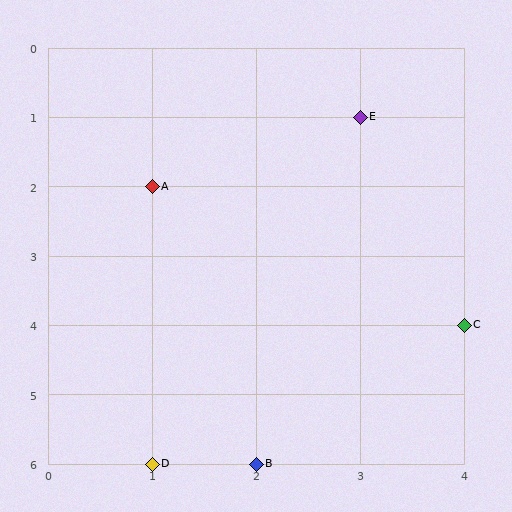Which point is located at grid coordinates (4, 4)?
Point C is at (4, 4).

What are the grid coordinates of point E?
Point E is at grid coordinates (3, 1).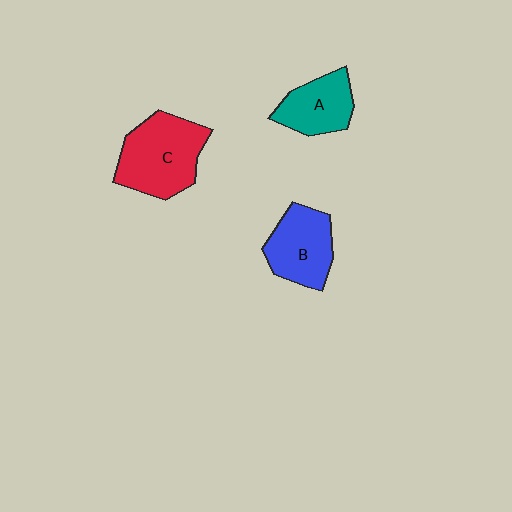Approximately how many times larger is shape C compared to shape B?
Approximately 1.3 times.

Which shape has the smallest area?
Shape A (teal).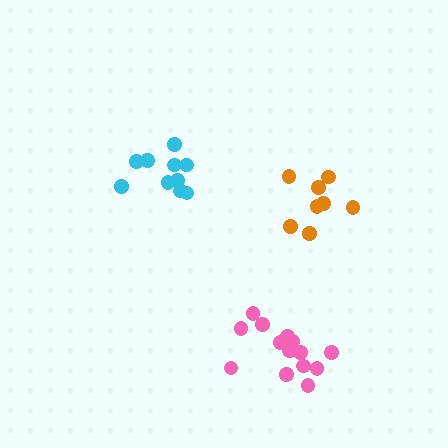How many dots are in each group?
Group 1: 14 dots, Group 2: 10 dots, Group 3: 8 dots (32 total).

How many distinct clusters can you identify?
There are 3 distinct clusters.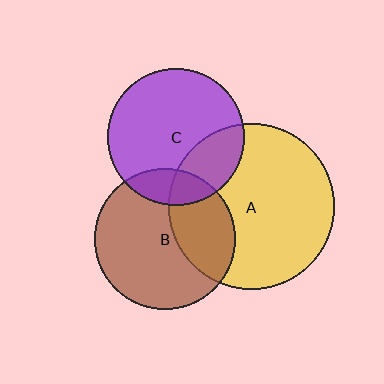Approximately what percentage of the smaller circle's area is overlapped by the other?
Approximately 15%.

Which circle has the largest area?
Circle A (yellow).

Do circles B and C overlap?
Yes.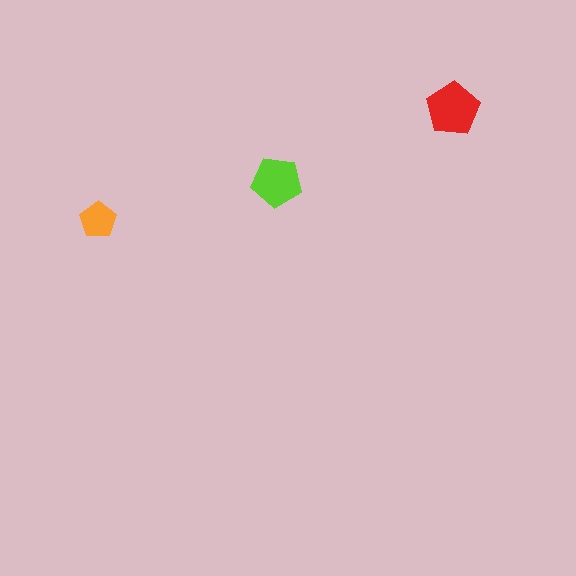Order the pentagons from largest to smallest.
the red one, the lime one, the orange one.